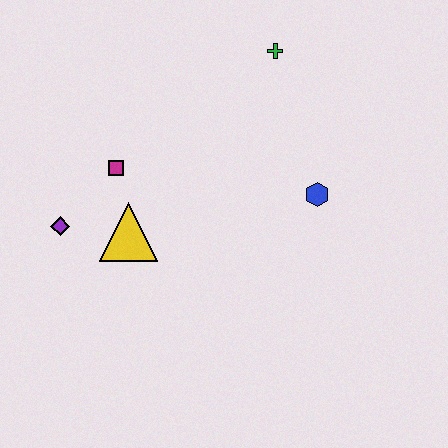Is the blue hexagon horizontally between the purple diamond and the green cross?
No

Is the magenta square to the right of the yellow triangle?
No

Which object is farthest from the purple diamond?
The green cross is farthest from the purple diamond.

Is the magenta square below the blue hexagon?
No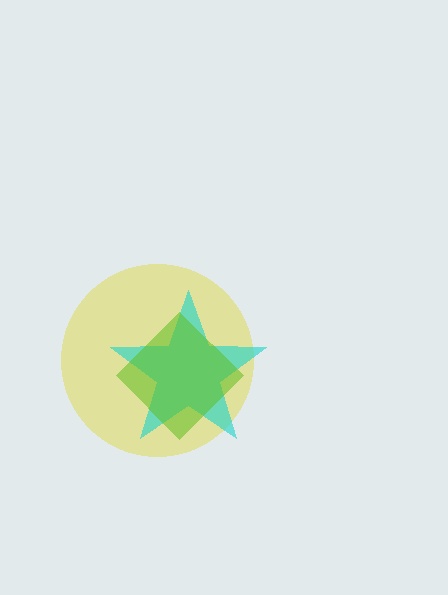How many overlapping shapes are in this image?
There are 3 overlapping shapes in the image.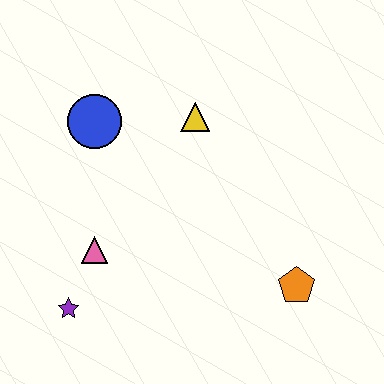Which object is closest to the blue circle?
The yellow triangle is closest to the blue circle.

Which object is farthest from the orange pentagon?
The blue circle is farthest from the orange pentagon.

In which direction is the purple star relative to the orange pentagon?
The purple star is to the left of the orange pentagon.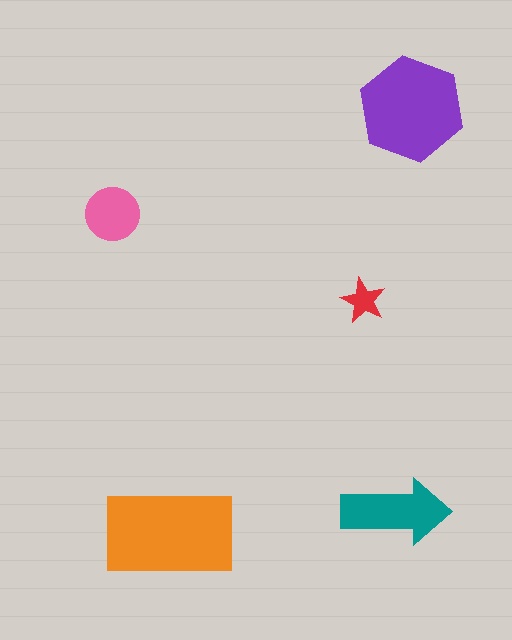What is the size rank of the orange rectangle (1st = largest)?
1st.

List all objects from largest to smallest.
The orange rectangle, the purple hexagon, the teal arrow, the pink circle, the red star.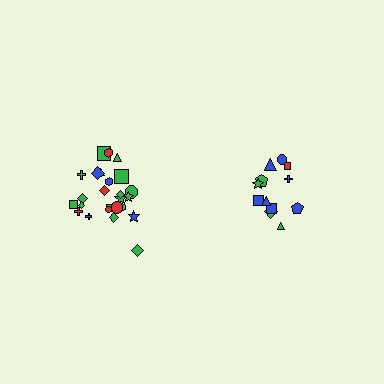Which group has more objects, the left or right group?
The left group.